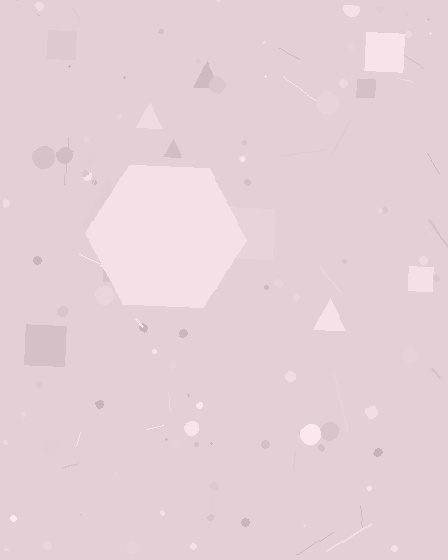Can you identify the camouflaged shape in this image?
The camouflaged shape is a hexagon.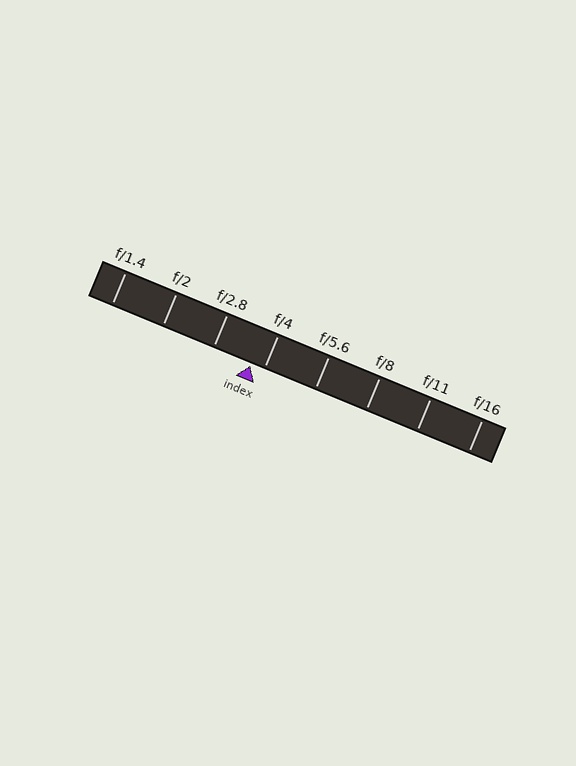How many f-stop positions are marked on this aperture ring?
There are 8 f-stop positions marked.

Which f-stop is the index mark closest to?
The index mark is closest to f/4.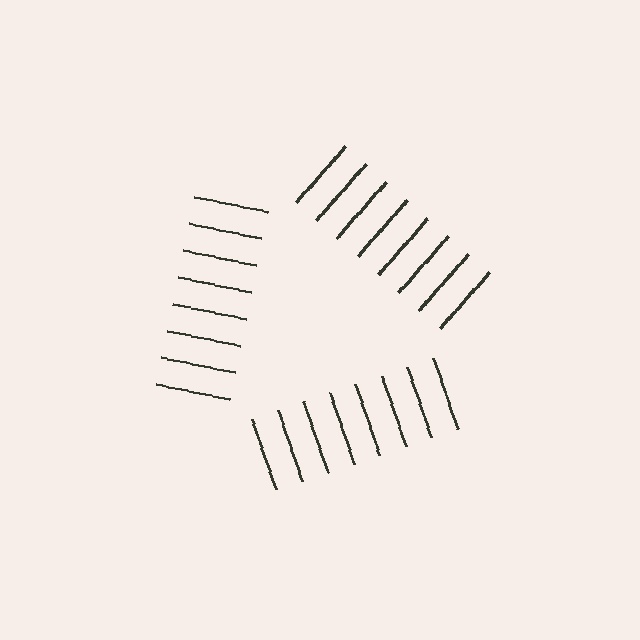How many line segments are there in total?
24 — 8 along each of the 3 edges.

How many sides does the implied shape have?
3 sides — the line-ends trace a triangle.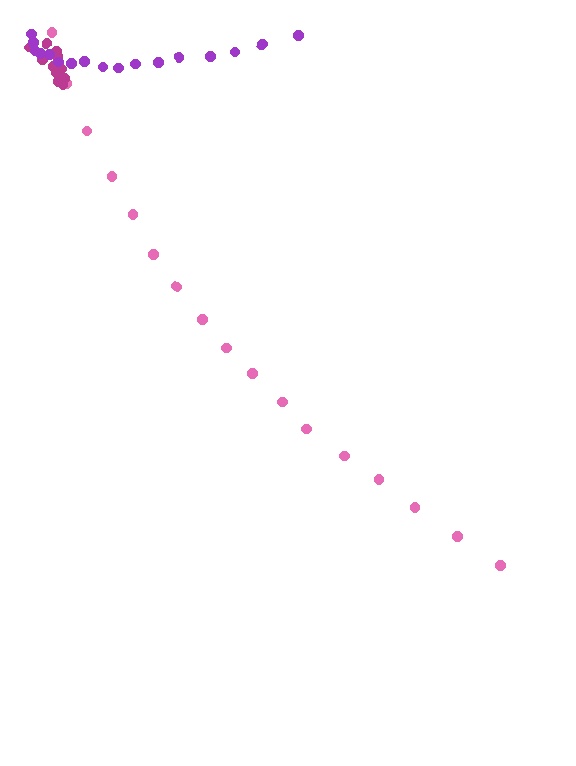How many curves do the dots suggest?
There are 3 distinct paths.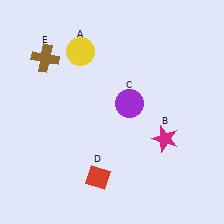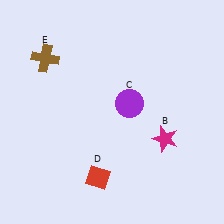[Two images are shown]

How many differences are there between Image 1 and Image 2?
There is 1 difference between the two images.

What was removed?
The yellow circle (A) was removed in Image 2.